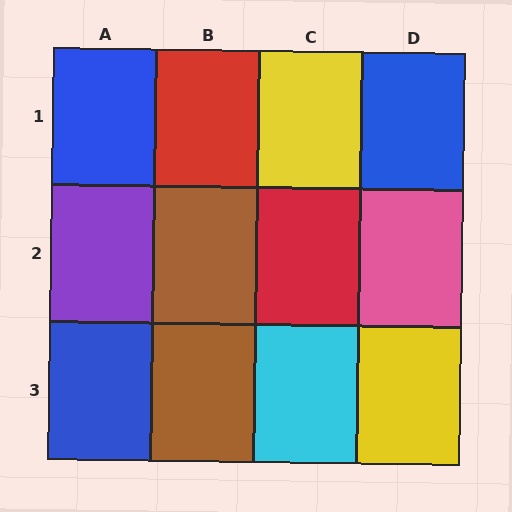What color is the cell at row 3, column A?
Blue.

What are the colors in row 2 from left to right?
Purple, brown, red, pink.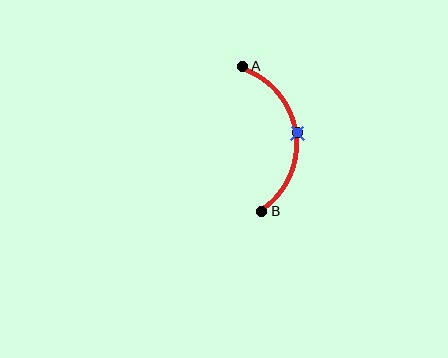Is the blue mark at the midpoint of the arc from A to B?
Yes. The blue mark lies on the arc at equal arc-length from both A and B — it is the arc midpoint.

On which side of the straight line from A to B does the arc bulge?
The arc bulges to the right of the straight line connecting A and B.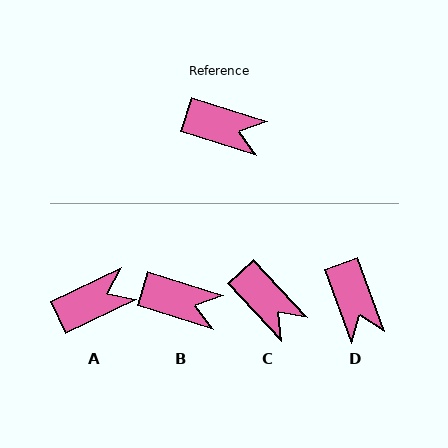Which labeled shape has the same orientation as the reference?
B.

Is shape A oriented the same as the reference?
No, it is off by about 43 degrees.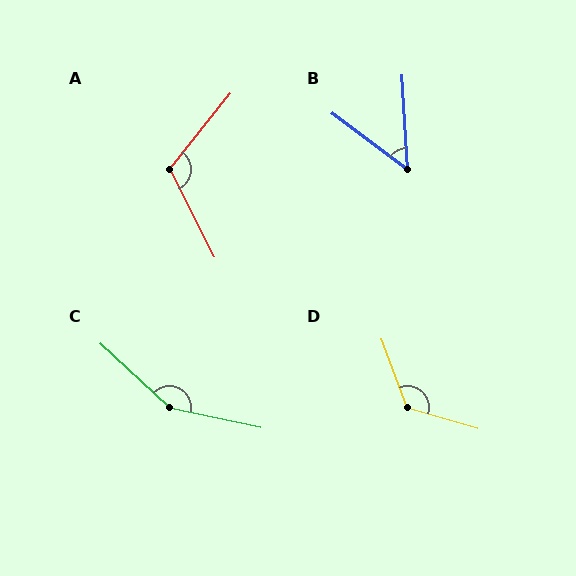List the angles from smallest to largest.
B (50°), A (115°), D (127°), C (149°).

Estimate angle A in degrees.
Approximately 115 degrees.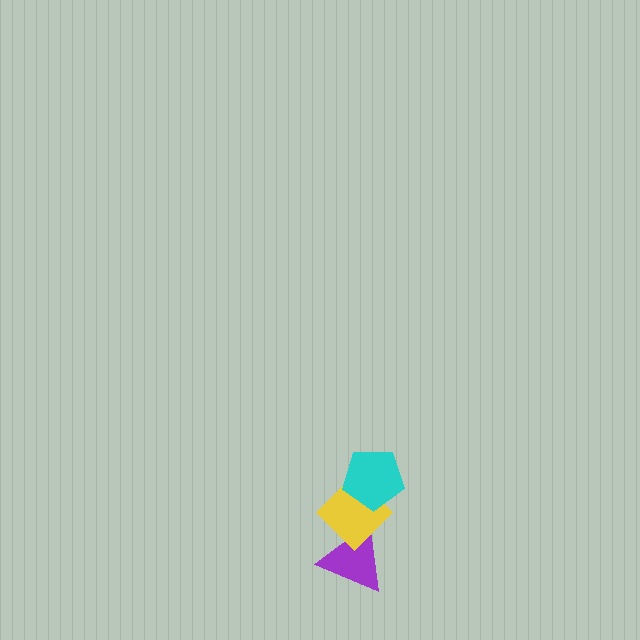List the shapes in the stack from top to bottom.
From top to bottom: the cyan pentagon, the yellow diamond, the purple triangle.